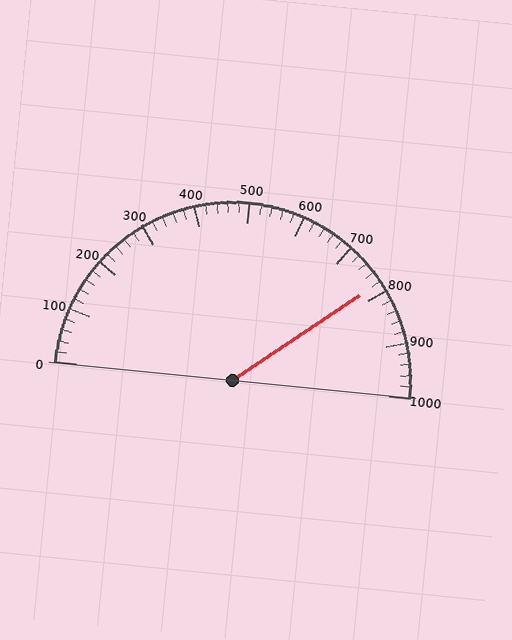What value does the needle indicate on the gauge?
The needle indicates approximately 780.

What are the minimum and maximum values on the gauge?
The gauge ranges from 0 to 1000.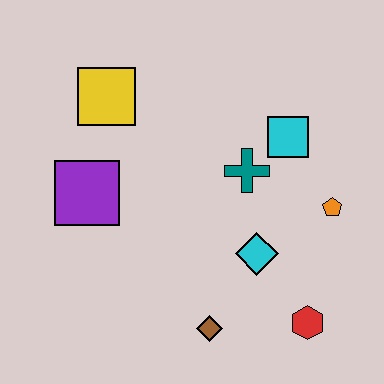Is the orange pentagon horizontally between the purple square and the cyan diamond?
No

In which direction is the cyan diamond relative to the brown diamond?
The cyan diamond is above the brown diamond.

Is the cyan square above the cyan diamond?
Yes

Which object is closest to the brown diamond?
The cyan diamond is closest to the brown diamond.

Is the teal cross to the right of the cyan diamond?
No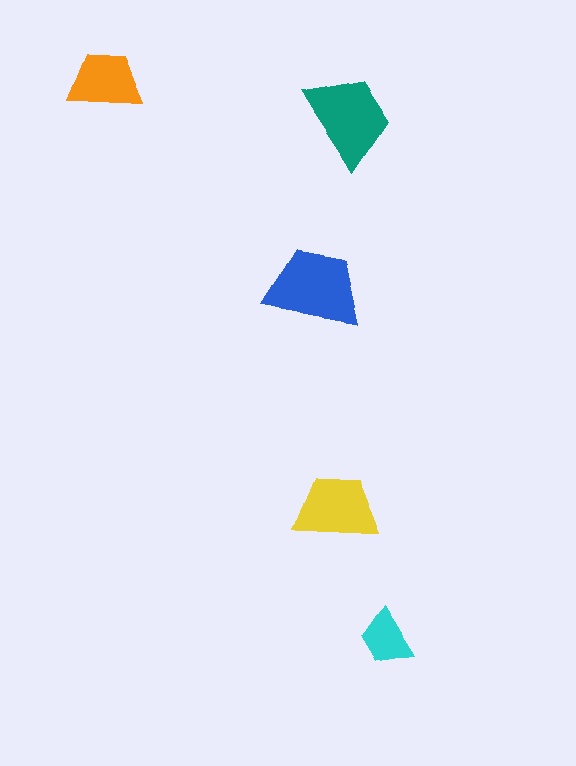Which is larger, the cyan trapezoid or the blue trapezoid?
The blue one.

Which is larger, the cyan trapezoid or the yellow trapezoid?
The yellow one.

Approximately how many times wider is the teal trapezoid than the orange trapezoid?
About 1.5 times wider.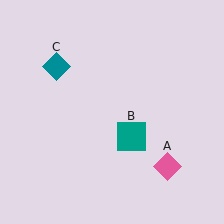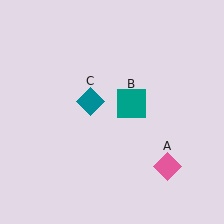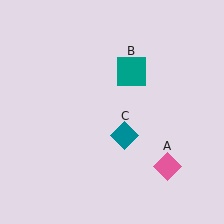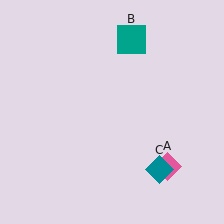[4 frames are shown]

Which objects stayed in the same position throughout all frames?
Pink diamond (object A) remained stationary.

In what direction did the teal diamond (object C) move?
The teal diamond (object C) moved down and to the right.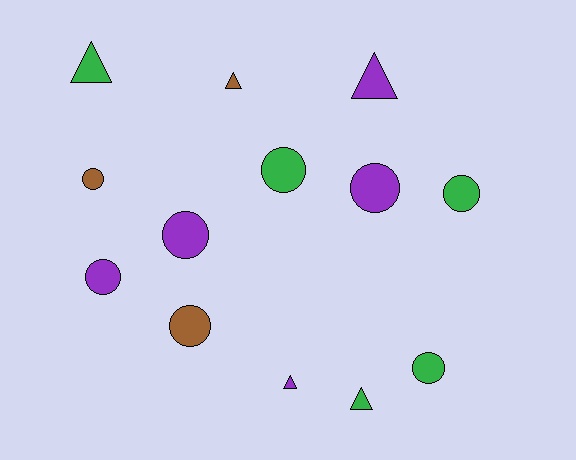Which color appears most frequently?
Purple, with 5 objects.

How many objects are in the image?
There are 13 objects.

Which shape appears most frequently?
Circle, with 8 objects.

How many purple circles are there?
There are 3 purple circles.